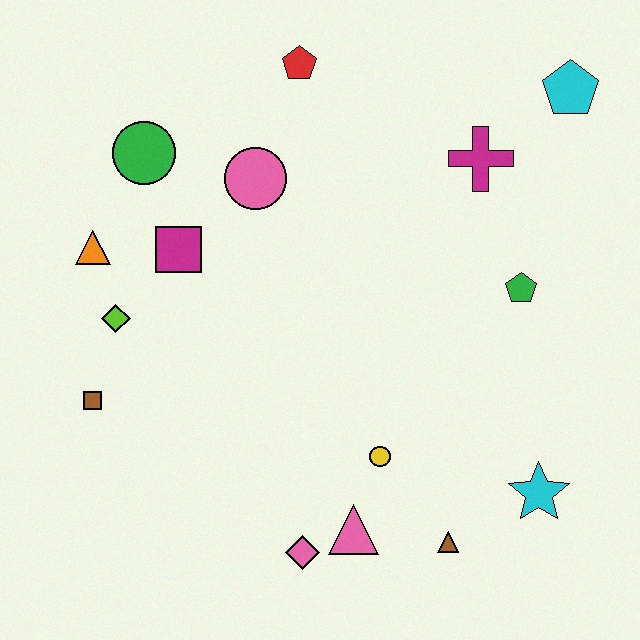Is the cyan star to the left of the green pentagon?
No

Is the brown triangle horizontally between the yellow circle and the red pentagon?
No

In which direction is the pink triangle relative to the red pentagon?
The pink triangle is below the red pentagon.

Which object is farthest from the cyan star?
The green circle is farthest from the cyan star.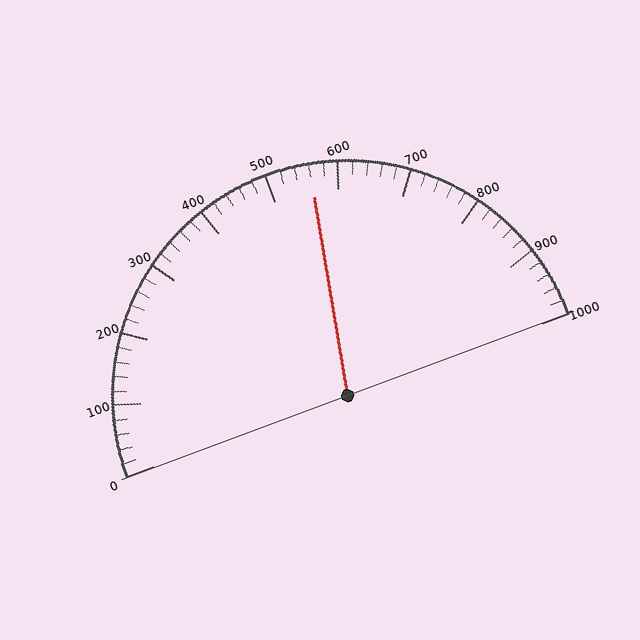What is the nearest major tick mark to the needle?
The nearest major tick mark is 600.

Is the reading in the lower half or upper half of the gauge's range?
The reading is in the upper half of the range (0 to 1000).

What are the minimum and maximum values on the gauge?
The gauge ranges from 0 to 1000.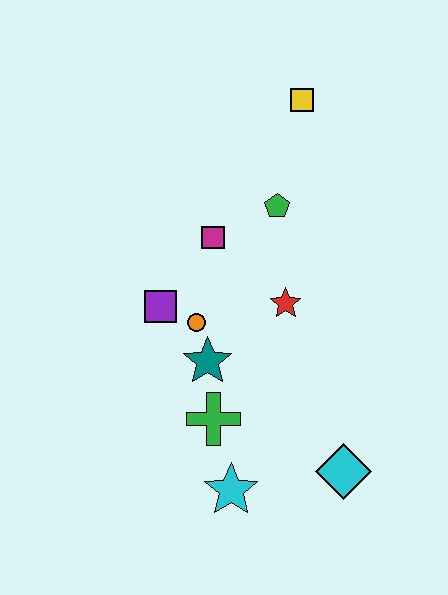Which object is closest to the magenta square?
The green pentagon is closest to the magenta square.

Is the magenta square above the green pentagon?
No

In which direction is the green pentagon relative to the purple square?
The green pentagon is to the right of the purple square.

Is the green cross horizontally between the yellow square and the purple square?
Yes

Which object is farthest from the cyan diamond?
The yellow square is farthest from the cyan diamond.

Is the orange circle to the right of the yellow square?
No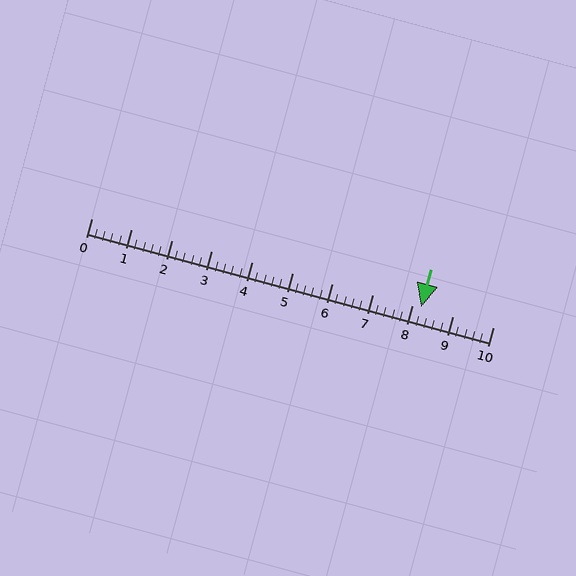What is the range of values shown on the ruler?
The ruler shows values from 0 to 10.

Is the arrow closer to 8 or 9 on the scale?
The arrow is closer to 8.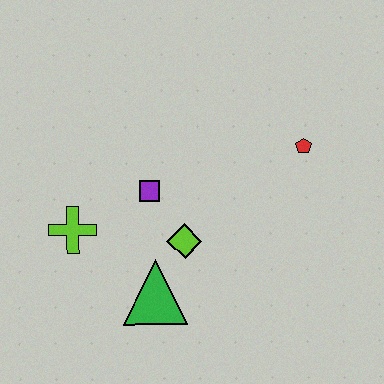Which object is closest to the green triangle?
The lime diamond is closest to the green triangle.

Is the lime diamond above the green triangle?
Yes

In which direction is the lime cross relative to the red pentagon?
The lime cross is to the left of the red pentagon.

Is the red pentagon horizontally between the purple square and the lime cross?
No